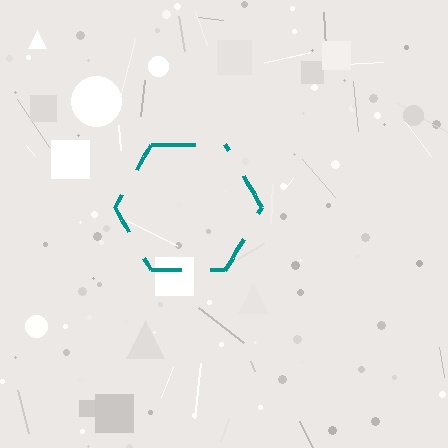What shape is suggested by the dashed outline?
The dashed outline suggests a hexagon.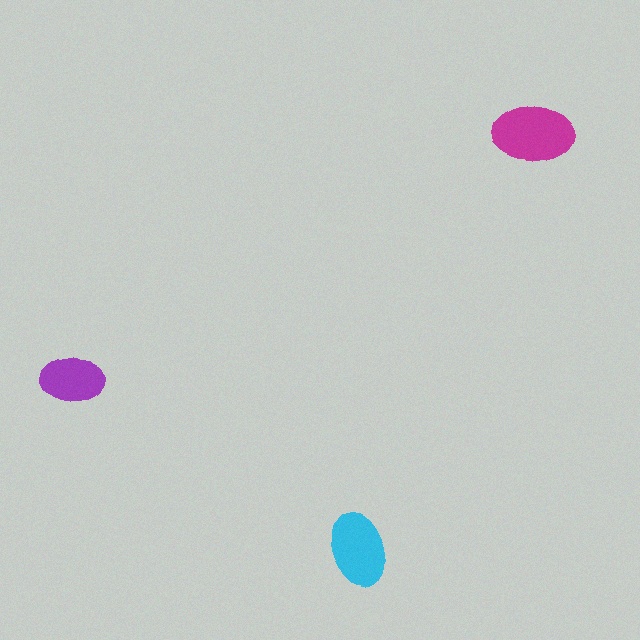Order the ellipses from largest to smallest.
the magenta one, the cyan one, the purple one.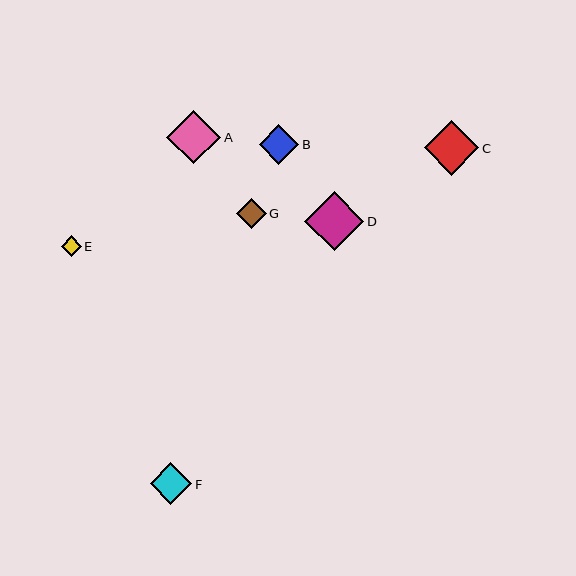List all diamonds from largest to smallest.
From largest to smallest: D, C, A, F, B, G, E.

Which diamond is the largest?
Diamond D is the largest with a size of approximately 59 pixels.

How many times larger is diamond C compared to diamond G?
Diamond C is approximately 1.8 times the size of diamond G.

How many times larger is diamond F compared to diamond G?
Diamond F is approximately 1.4 times the size of diamond G.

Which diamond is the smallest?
Diamond E is the smallest with a size of approximately 20 pixels.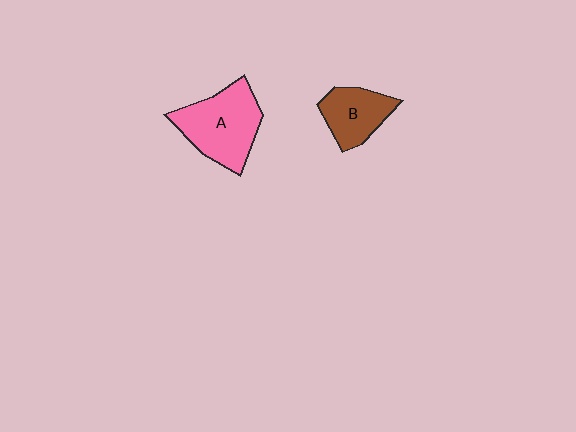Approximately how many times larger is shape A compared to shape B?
Approximately 1.6 times.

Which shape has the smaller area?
Shape B (brown).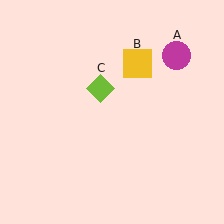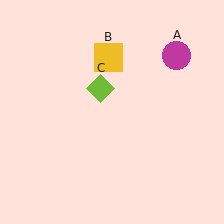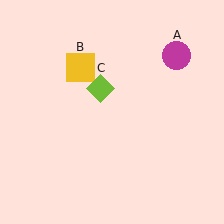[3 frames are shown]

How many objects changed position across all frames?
1 object changed position: yellow square (object B).